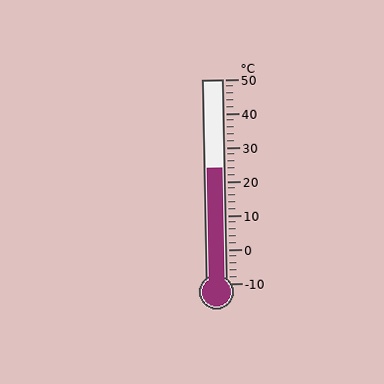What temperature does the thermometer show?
The thermometer shows approximately 24°C.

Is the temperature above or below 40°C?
The temperature is below 40°C.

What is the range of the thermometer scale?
The thermometer scale ranges from -10°C to 50°C.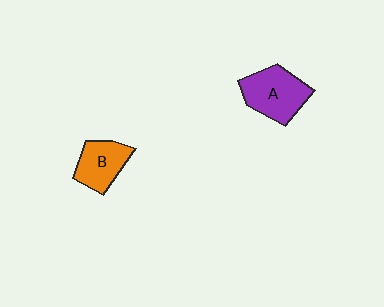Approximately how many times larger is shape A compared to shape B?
Approximately 1.3 times.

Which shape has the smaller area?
Shape B (orange).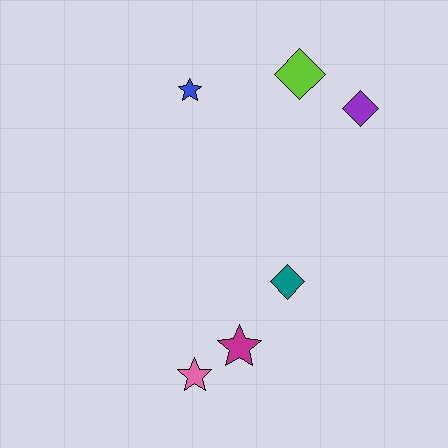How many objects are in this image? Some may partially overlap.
There are 6 objects.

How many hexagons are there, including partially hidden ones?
There are no hexagons.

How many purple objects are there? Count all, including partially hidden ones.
There is 1 purple object.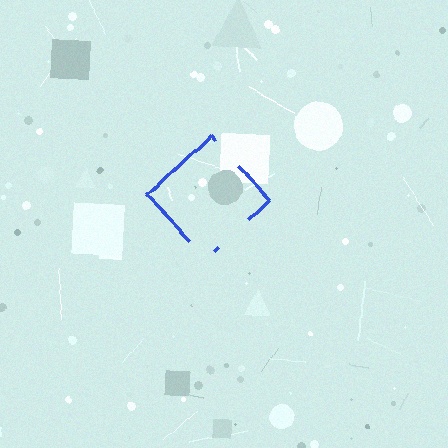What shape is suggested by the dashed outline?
The dashed outline suggests a diamond.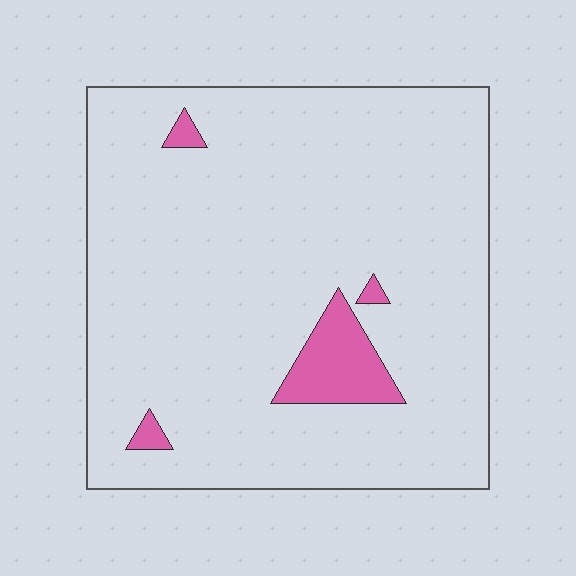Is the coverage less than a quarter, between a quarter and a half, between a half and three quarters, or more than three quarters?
Less than a quarter.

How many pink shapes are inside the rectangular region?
4.